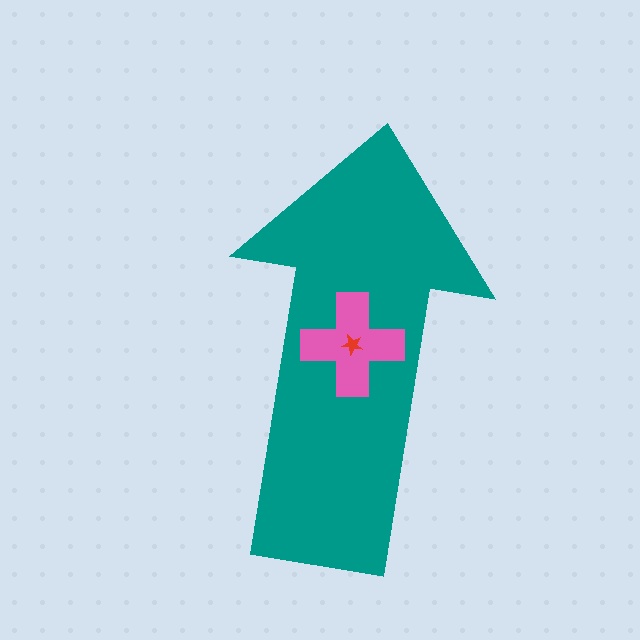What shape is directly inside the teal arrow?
The pink cross.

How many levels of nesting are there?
3.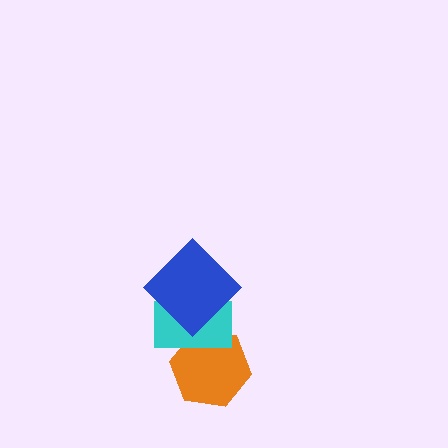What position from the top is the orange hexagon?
The orange hexagon is 3rd from the top.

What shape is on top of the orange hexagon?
The cyan rectangle is on top of the orange hexagon.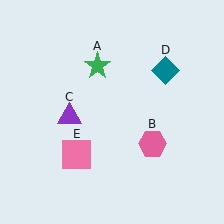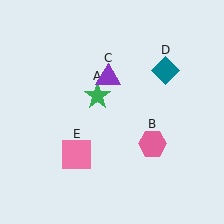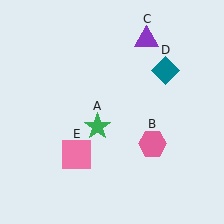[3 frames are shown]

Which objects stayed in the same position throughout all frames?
Pink hexagon (object B) and teal diamond (object D) and pink square (object E) remained stationary.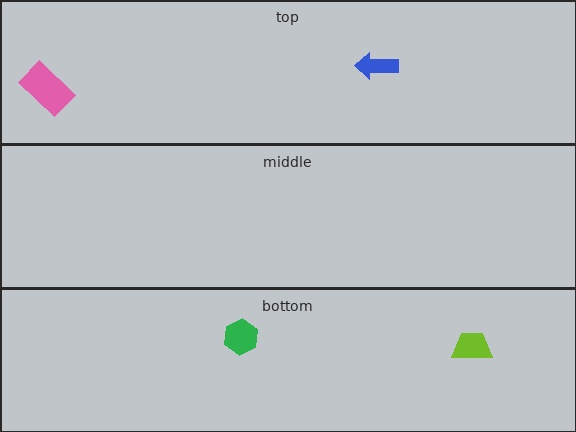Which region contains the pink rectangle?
The top region.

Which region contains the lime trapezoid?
The bottom region.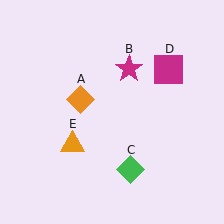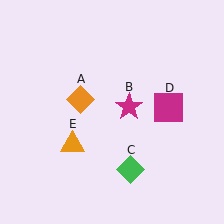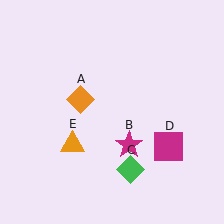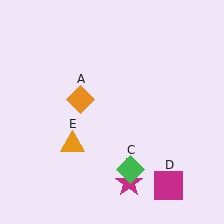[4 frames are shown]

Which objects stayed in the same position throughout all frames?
Orange diamond (object A) and green diamond (object C) and orange triangle (object E) remained stationary.